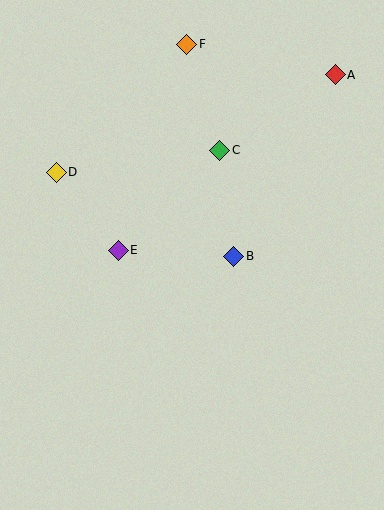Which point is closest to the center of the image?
Point B at (234, 256) is closest to the center.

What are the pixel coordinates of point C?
Point C is at (220, 150).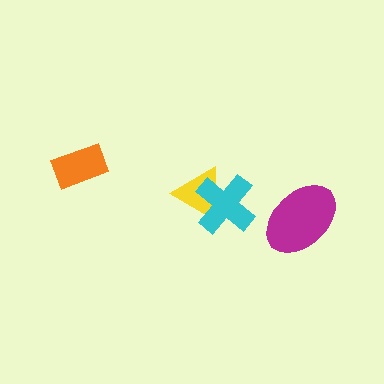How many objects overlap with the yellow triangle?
1 object overlaps with the yellow triangle.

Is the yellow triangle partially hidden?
Yes, it is partially covered by another shape.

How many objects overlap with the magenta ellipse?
0 objects overlap with the magenta ellipse.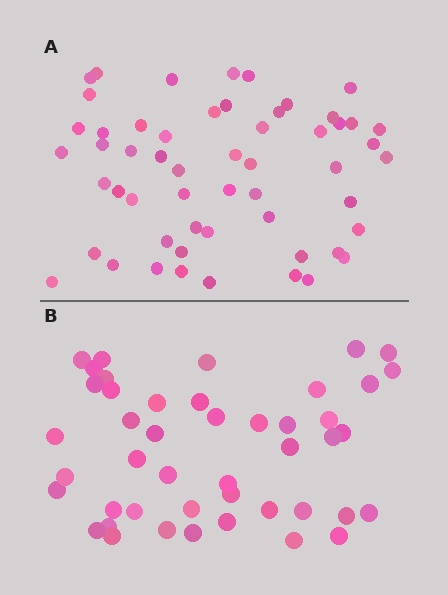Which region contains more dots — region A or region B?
Region A (the top region) has more dots.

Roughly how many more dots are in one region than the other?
Region A has roughly 10 or so more dots than region B.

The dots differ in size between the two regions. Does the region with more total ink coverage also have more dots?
No. Region B has more total ink coverage because its dots are larger, but region A actually contains more individual dots. Total area can be misleading — the number of items is what matters here.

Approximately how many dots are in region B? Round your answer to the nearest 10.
About 40 dots. (The exact count is 45, which rounds to 40.)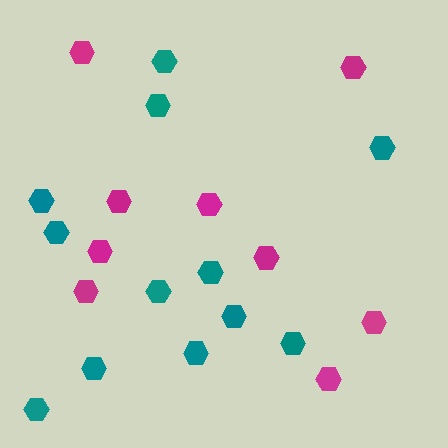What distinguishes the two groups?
There are 2 groups: one group of teal hexagons (12) and one group of magenta hexagons (9).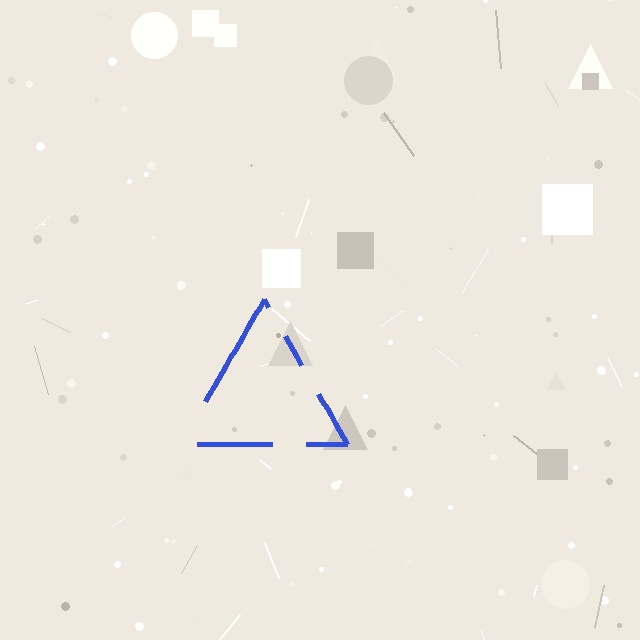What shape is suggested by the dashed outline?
The dashed outline suggests a triangle.